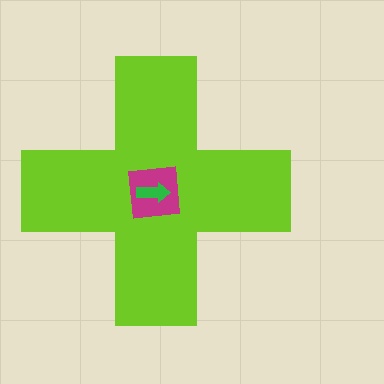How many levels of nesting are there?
3.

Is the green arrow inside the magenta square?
Yes.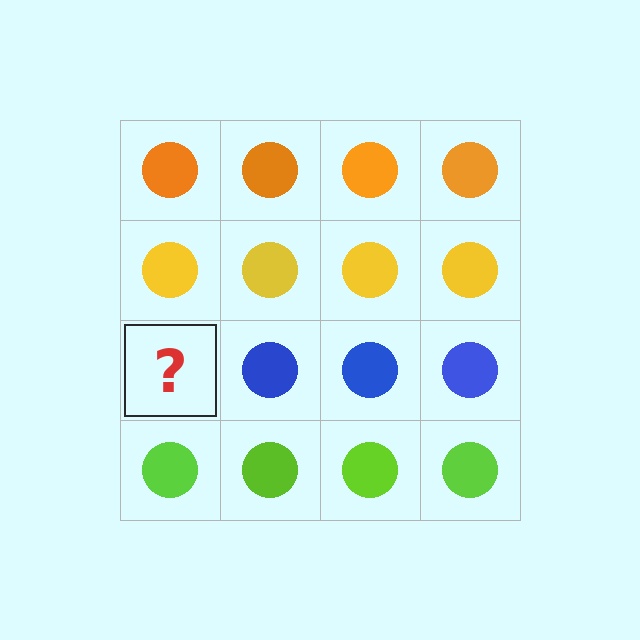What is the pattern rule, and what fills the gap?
The rule is that each row has a consistent color. The gap should be filled with a blue circle.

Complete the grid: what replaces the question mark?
The question mark should be replaced with a blue circle.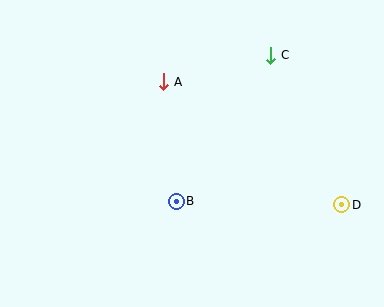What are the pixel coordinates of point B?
Point B is at (176, 201).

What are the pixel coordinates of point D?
Point D is at (342, 205).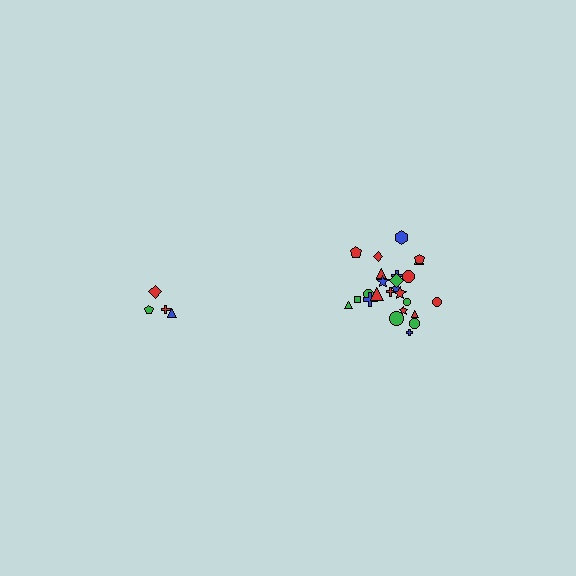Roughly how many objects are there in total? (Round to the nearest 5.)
Roughly 30 objects in total.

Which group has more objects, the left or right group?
The right group.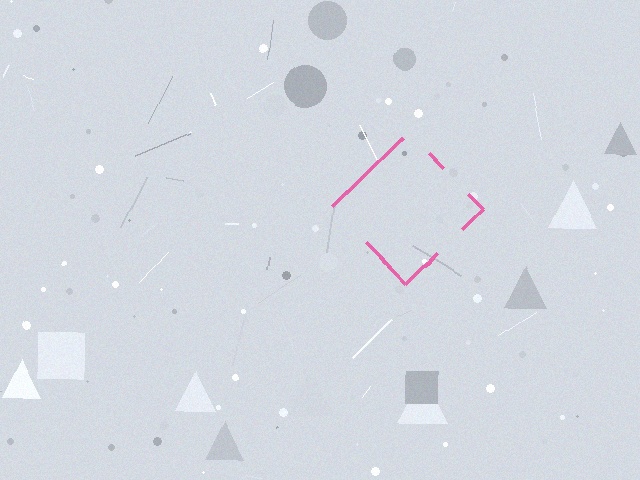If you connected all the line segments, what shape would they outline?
They would outline a diamond.